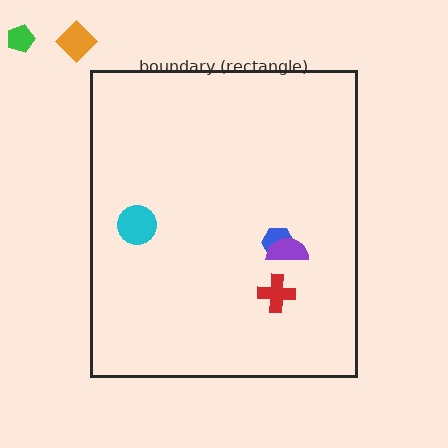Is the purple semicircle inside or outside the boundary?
Inside.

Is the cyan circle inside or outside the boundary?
Inside.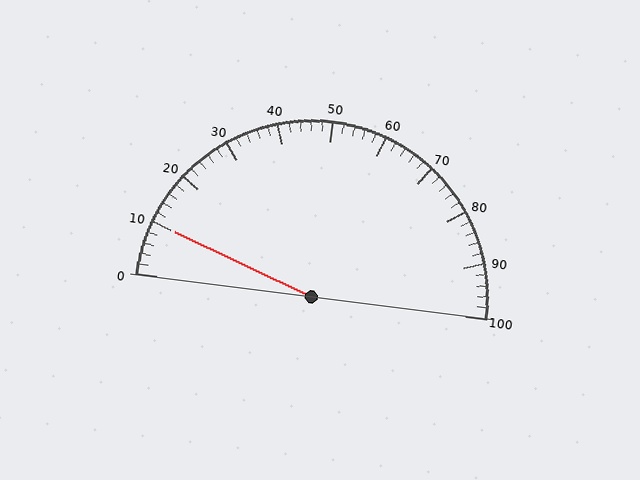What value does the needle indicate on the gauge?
The needle indicates approximately 10.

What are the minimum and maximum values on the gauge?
The gauge ranges from 0 to 100.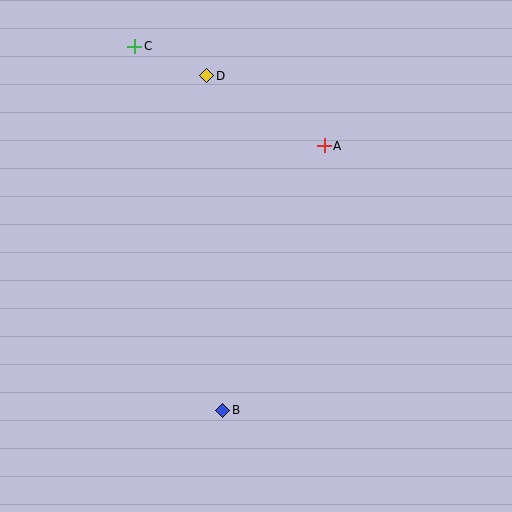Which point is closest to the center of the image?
Point A at (324, 146) is closest to the center.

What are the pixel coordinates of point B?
Point B is at (223, 410).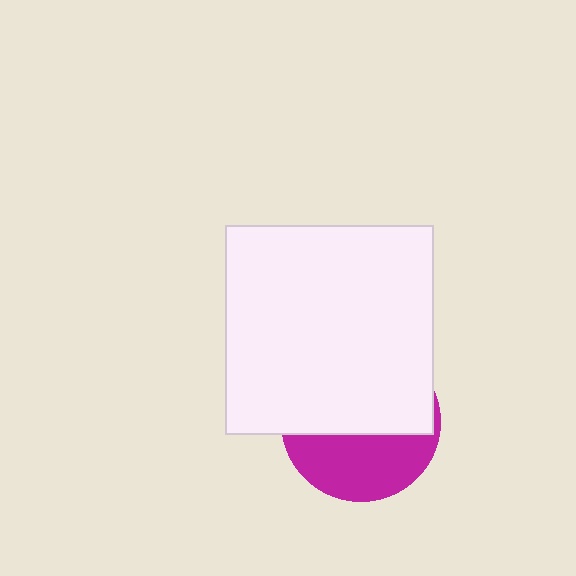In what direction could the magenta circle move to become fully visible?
The magenta circle could move down. That would shift it out from behind the white square entirely.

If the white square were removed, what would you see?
You would see the complete magenta circle.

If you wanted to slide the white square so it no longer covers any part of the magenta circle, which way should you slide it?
Slide it up — that is the most direct way to separate the two shapes.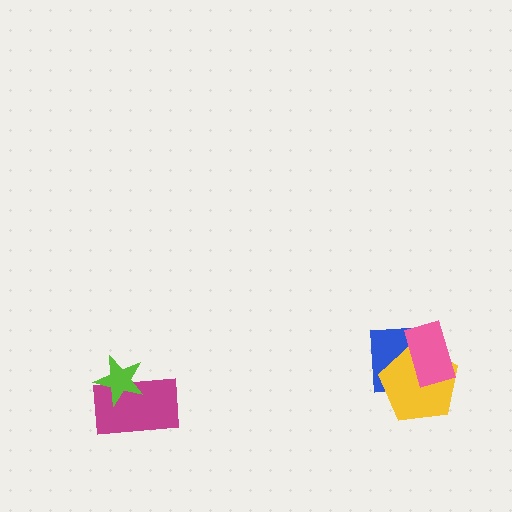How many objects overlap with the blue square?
2 objects overlap with the blue square.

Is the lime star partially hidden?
No, no other shape covers it.